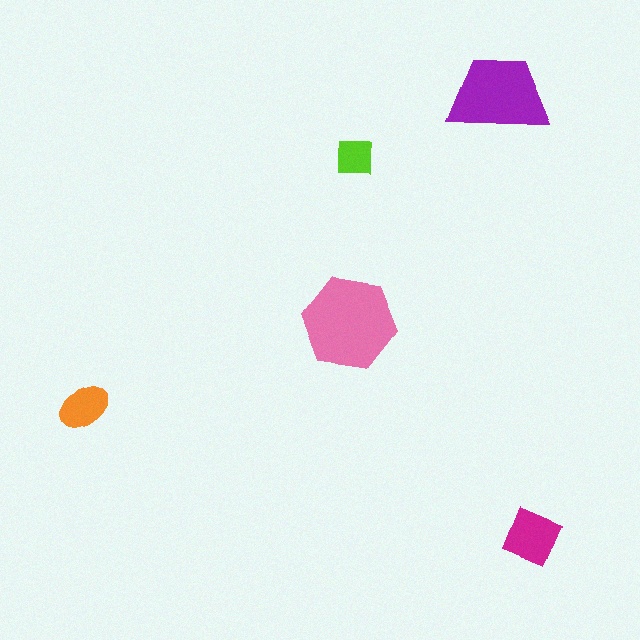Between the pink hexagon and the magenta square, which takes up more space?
The pink hexagon.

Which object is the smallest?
The lime square.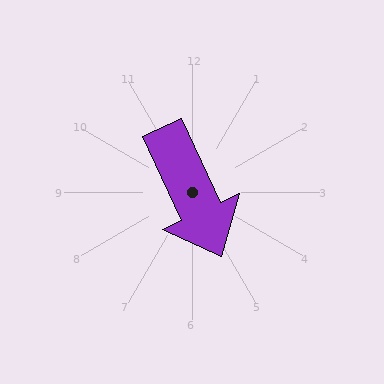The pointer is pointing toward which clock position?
Roughly 5 o'clock.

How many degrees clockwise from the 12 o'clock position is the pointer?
Approximately 155 degrees.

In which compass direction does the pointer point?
Southeast.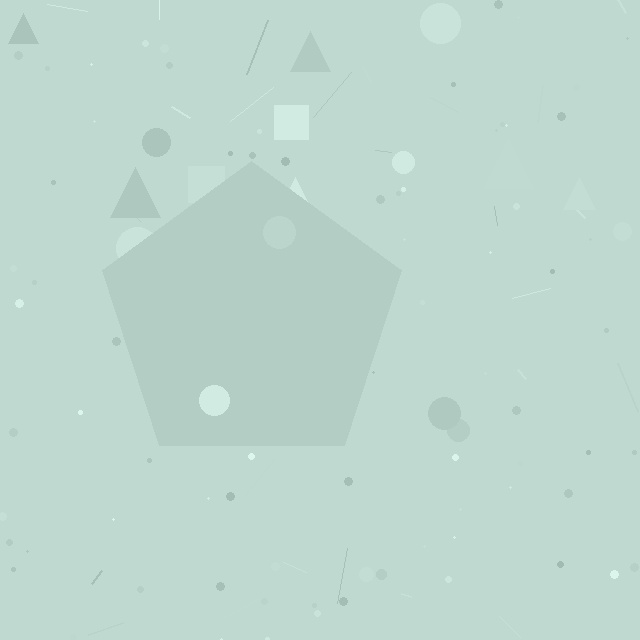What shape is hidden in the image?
A pentagon is hidden in the image.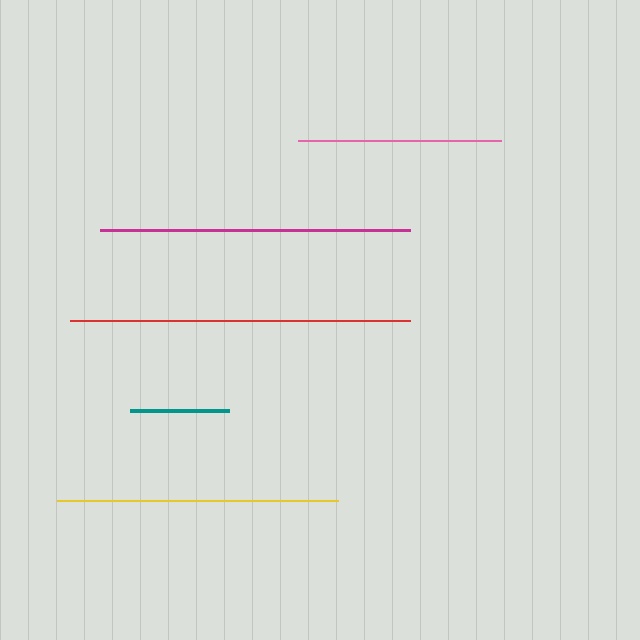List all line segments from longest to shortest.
From longest to shortest: red, magenta, yellow, pink, teal.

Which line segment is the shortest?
The teal line is the shortest at approximately 98 pixels.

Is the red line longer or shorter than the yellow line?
The red line is longer than the yellow line.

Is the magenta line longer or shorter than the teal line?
The magenta line is longer than the teal line.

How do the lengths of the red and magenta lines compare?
The red and magenta lines are approximately the same length.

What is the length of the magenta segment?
The magenta segment is approximately 310 pixels long.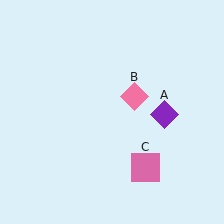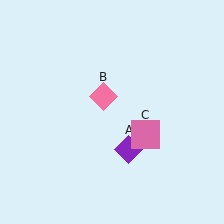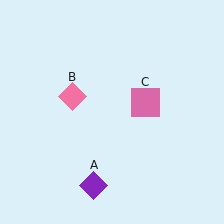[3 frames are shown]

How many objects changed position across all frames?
3 objects changed position: purple diamond (object A), pink diamond (object B), pink square (object C).